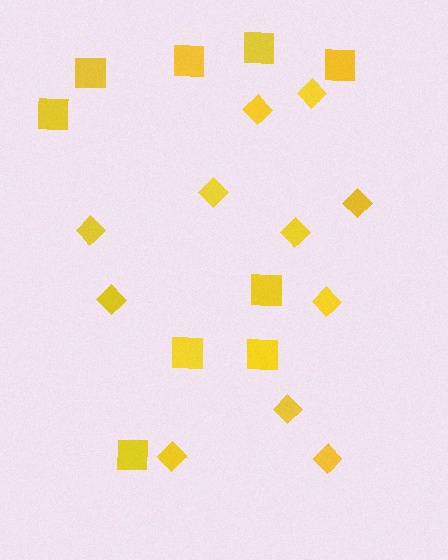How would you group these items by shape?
There are 2 groups: one group of diamonds (11) and one group of squares (9).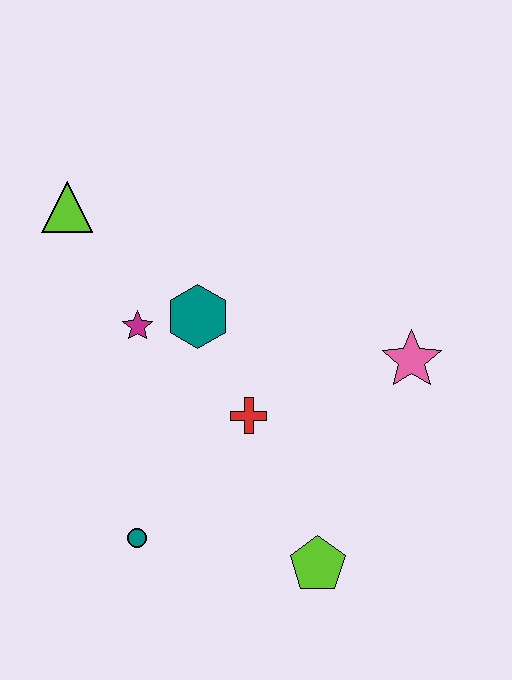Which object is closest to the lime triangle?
The magenta star is closest to the lime triangle.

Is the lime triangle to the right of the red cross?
No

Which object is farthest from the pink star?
The lime triangle is farthest from the pink star.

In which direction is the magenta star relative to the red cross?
The magenta star is to the left of the red cross.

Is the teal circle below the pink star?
Yes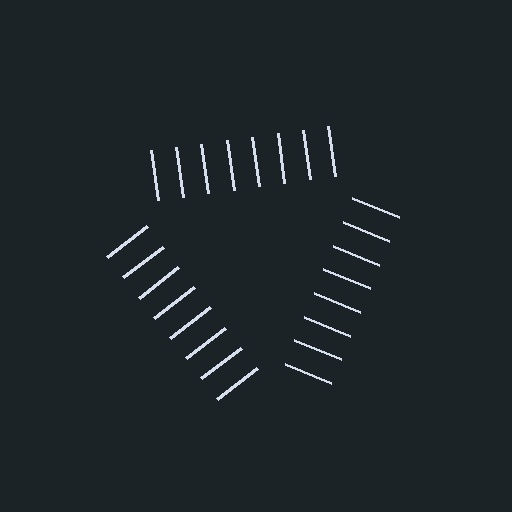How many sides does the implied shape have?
3 sides — the line-ends trace a triangle.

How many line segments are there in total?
24 — 8 along each of the 3 edges.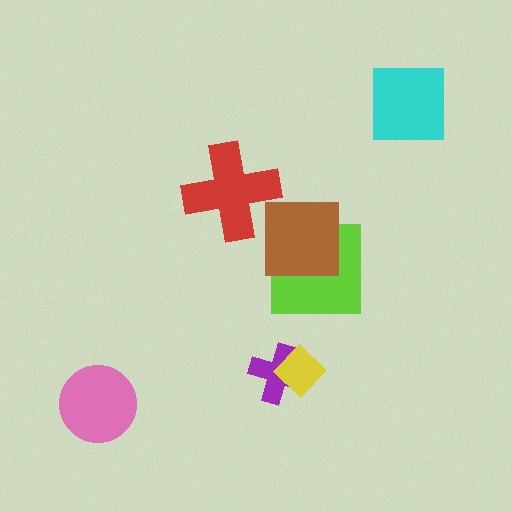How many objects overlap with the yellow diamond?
1 object overlaps with the yellow diamond.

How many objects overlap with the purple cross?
1 object overlaps with the purple cross.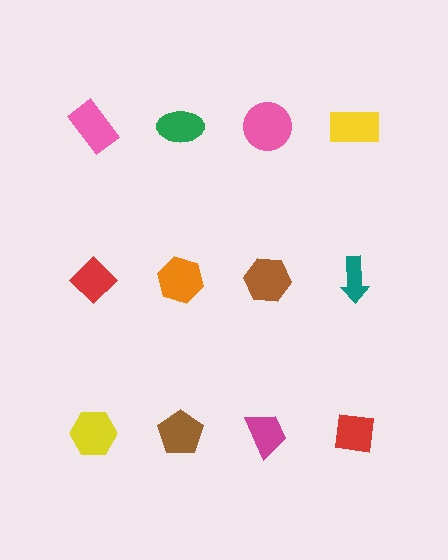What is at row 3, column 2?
A brown pentagon.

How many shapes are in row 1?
4 shapes.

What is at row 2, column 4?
A teal arrow.